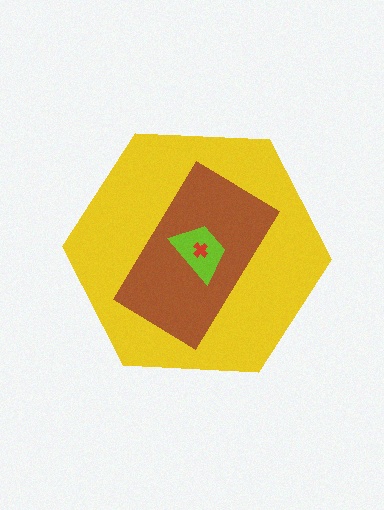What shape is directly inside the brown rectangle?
The lime trapezoid.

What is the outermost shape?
The yellow hexagon.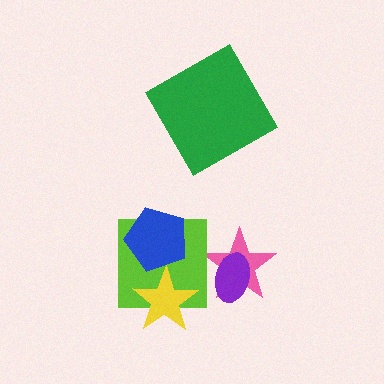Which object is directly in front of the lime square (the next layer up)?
The blue pentagon is directly in front of the lime square.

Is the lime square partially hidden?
Yes, it is partially covered by another shape.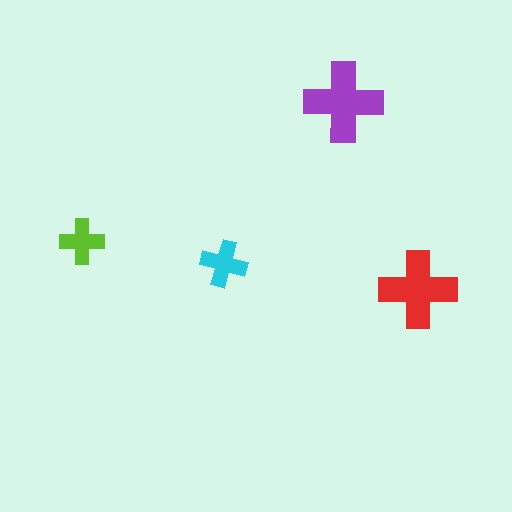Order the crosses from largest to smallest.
the purple one, the red one, the cyan one, the lime one.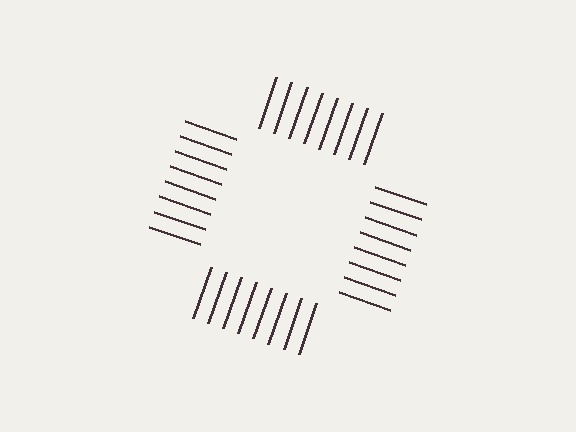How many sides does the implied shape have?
4 sides — the line-ends trace a square.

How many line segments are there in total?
32 — 8 along each of the 4 edges.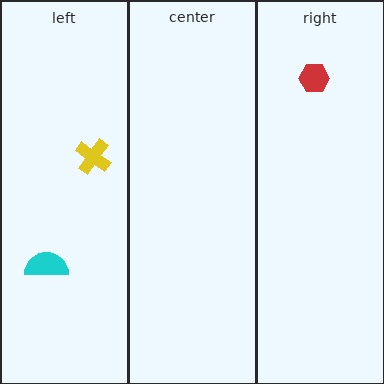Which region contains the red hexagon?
The right region.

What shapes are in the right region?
The red hexagon.